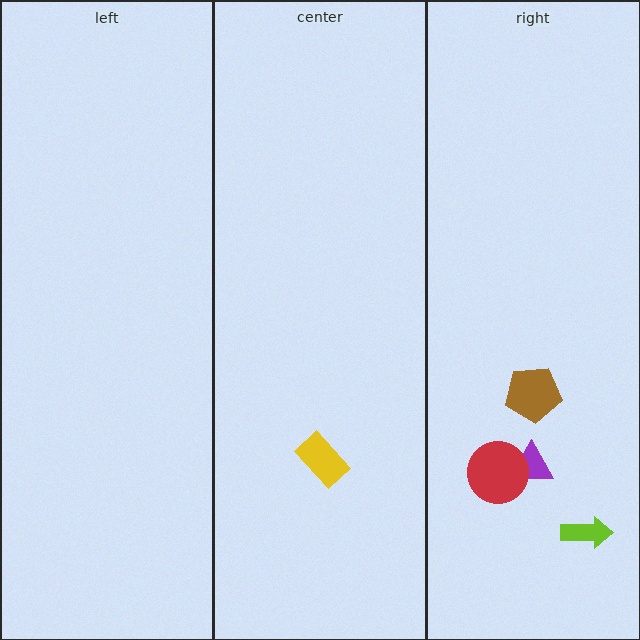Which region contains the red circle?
The right region.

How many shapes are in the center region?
1.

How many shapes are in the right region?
4.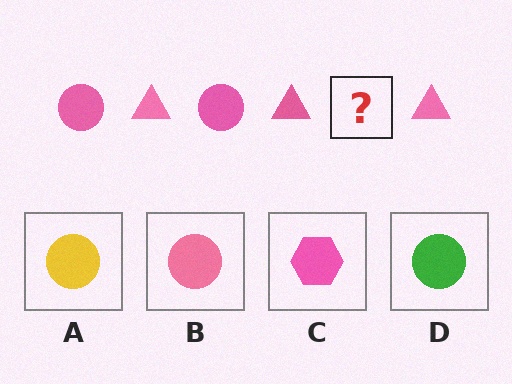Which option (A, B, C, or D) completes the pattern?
B.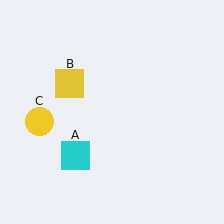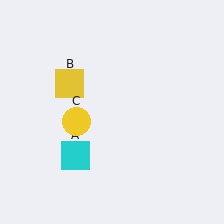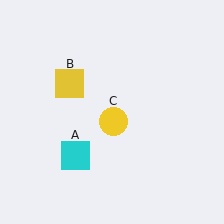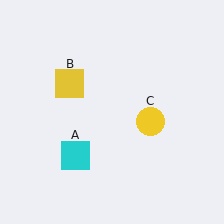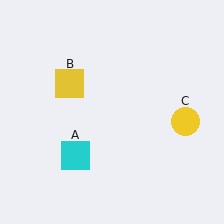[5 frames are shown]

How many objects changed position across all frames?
1 object changed position: yellow circle (object C).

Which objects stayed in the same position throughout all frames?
Cyan square (object A) and yellow square (object B) remained stationary.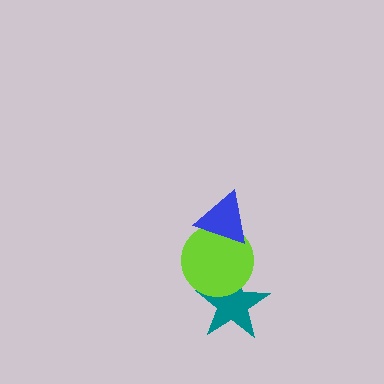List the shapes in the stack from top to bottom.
From top to bottom: the blue triangle, the lime circle, the teal star.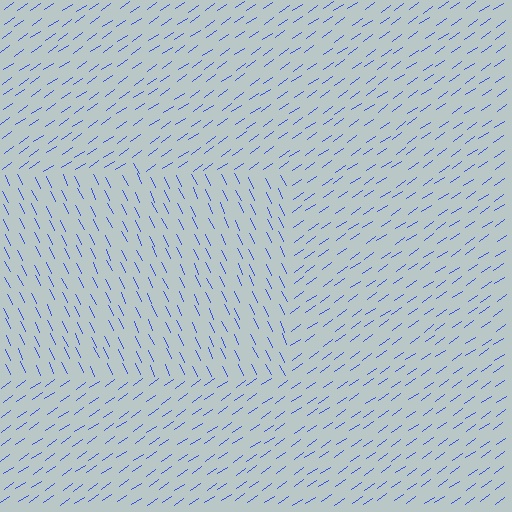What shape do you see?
I see a rectangle.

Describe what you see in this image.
The image is filled with small blue line segments. A rectangle region in the image has lines oriented differently from the surrounding lines, creating a visible texture boundary.